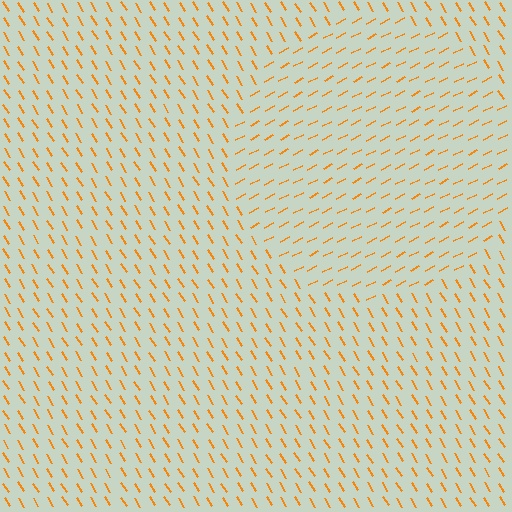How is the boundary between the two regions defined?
The boundary is defined purely by a change in line orientation (approximately 86 degrees difference). All lines are the same color and thickness.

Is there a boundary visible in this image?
Yes, there is a texture boundary formed by a change in line orientation.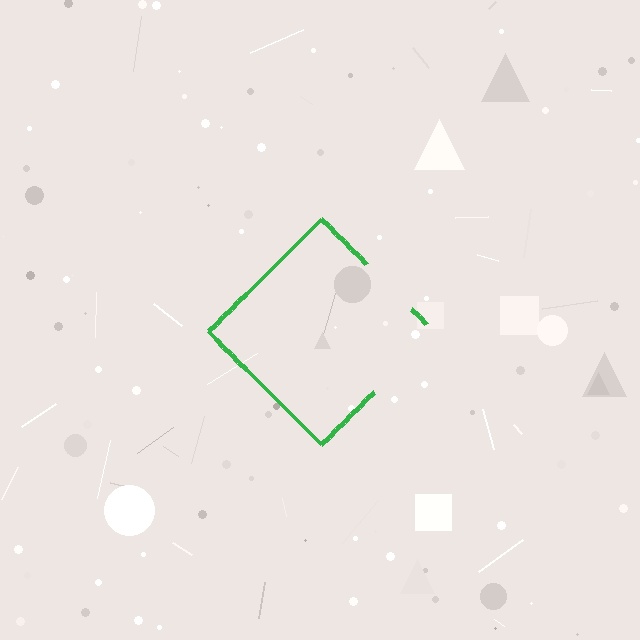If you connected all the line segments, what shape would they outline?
They would outline a diamond.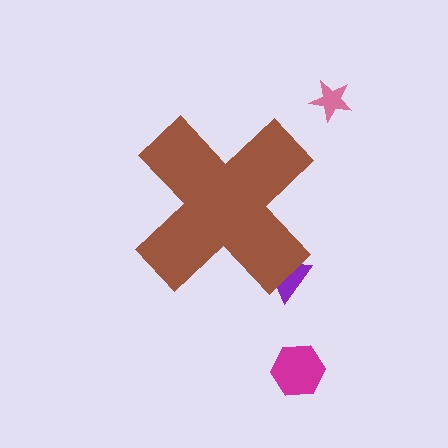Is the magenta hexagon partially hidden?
No, the magenta hexagon is fully visible.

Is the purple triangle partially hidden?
Yes, the purple triangle is partially hidden behind the brown cross.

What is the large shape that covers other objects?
A brown cross.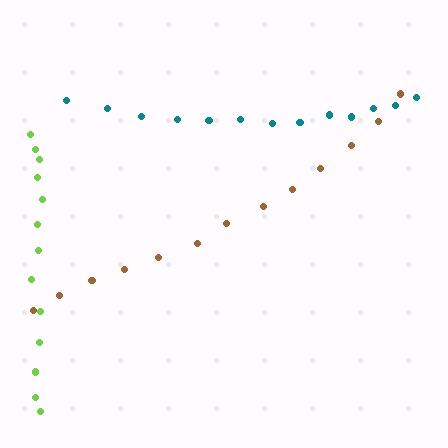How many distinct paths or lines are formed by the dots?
There are 3 distinct paths.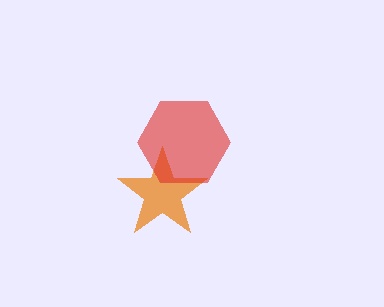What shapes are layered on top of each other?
The layered shapes are: an orange star, a red hexagon.